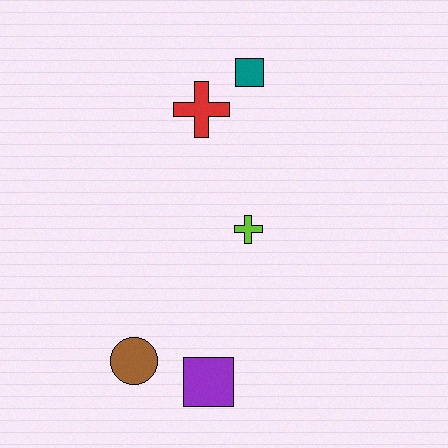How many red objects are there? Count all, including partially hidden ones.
There is 1 red object.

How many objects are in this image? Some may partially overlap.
There are 5 objects.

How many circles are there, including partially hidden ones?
There is 1 circle.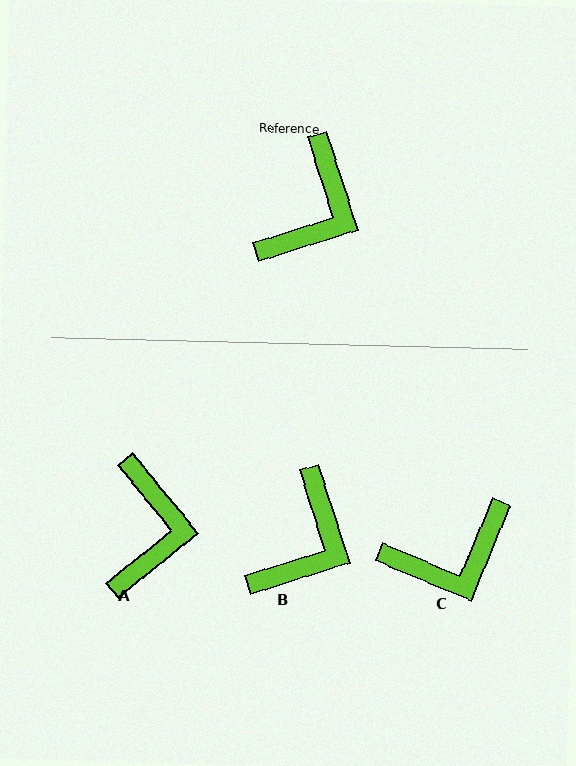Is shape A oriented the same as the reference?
No, it is off by about 22 degrees.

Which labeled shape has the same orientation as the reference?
B.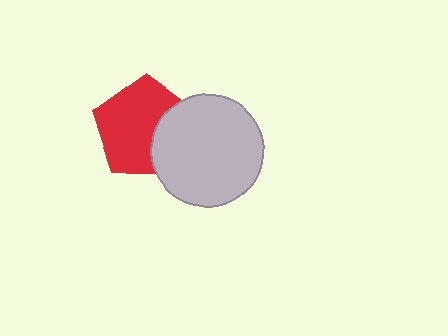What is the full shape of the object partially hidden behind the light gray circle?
The partially hidden object is a red pentagon.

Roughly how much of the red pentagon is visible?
Most of it is visible (roughly 69%).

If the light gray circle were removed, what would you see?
You would see the complete red pentagon.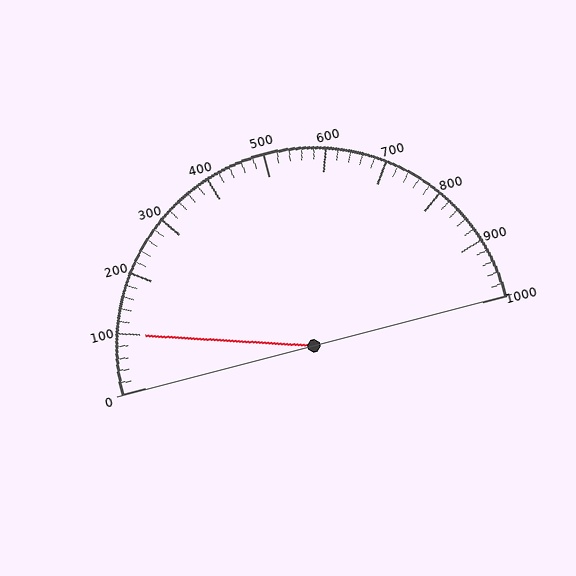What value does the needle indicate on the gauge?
The needle indicates approximately 100.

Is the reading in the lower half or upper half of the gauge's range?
The reading is in the lower half of the range (0 to 1000).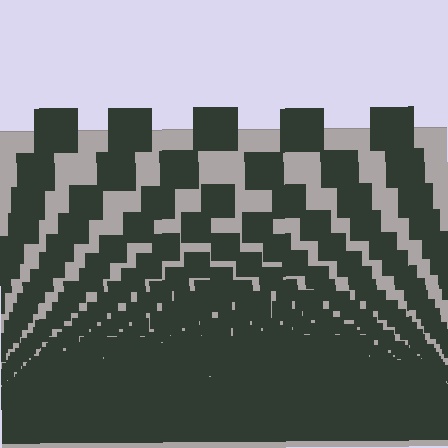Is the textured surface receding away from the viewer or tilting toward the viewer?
The surface appears to tilt toward the viewer. Texture elements get larger and sparser toward the top.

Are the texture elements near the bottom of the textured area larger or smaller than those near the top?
Smaller. The gradient is inverted — elements near the bottom are smaller and denser.